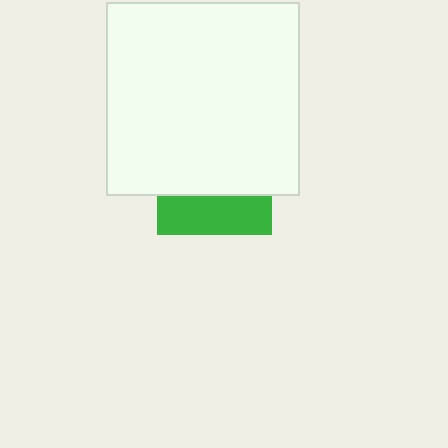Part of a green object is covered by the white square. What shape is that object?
It is a square.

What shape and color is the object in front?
The object in front is a white square.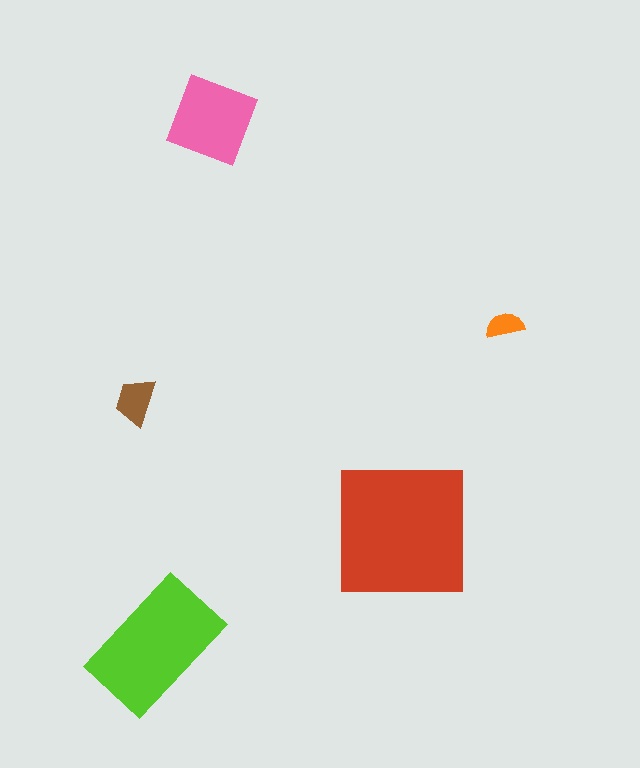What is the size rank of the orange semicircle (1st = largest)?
5th.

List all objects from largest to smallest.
The red square, the lime rectangle, the pink diamond, the brown trapezoid, the orange semicircle.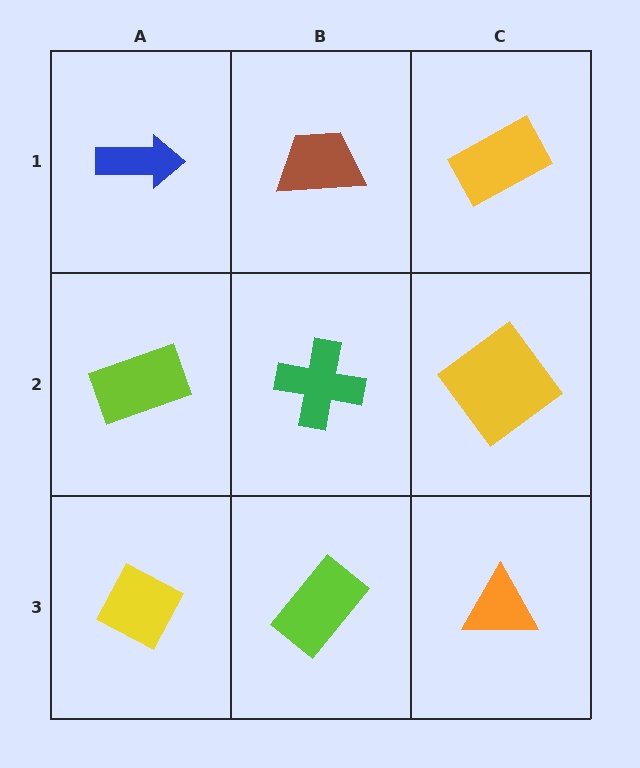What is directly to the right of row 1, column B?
A yellow rectangle.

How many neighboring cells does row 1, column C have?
2.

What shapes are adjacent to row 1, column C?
A yellow diamond (row 2, column C), a brown trapezoid (row 1, column B).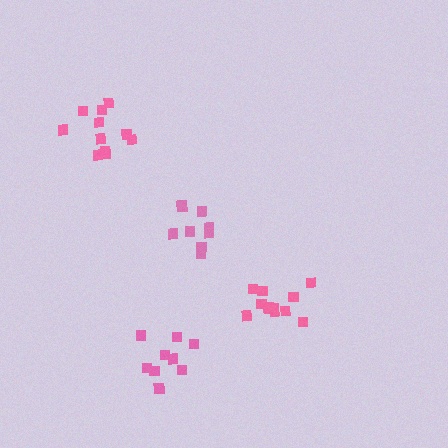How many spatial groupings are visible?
There are 4 spatial groupings.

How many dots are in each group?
Group 1: 11 dots, Group 2: 13 dots, Group 3: 9 dots, Group 4: 9 dots (42 total).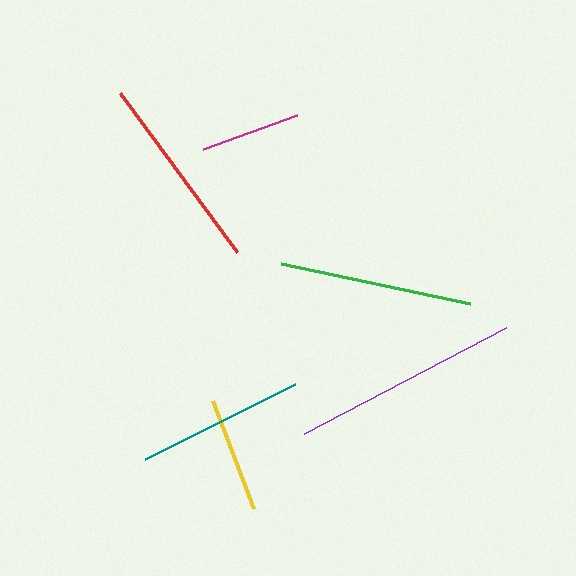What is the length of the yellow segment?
The yellow segment is approximately 116 pixels long.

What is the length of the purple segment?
The purple segment is approximately 228 pixels long.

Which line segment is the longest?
The purple line is the longest at approximately 228 pixels.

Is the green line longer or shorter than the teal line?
The green line is longer than the teal line.